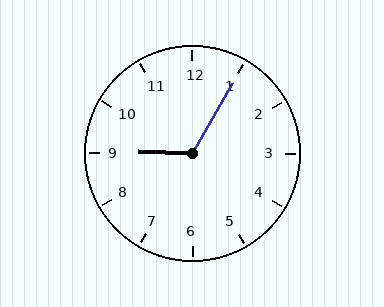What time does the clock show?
9:05.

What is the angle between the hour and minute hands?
Approximately 118 degrees.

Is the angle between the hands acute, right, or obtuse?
It is obtuse.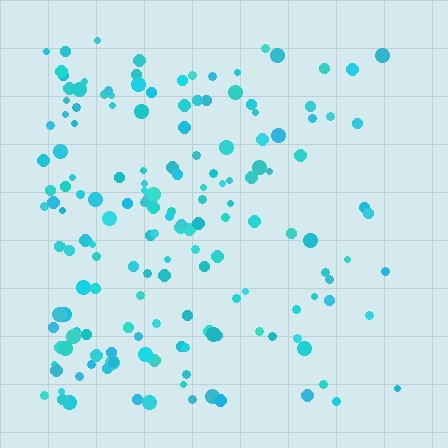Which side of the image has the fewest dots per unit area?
The right.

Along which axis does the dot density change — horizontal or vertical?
Horizontal.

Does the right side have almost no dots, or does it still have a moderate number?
Still a moderate number, just noticeably fewer than the left.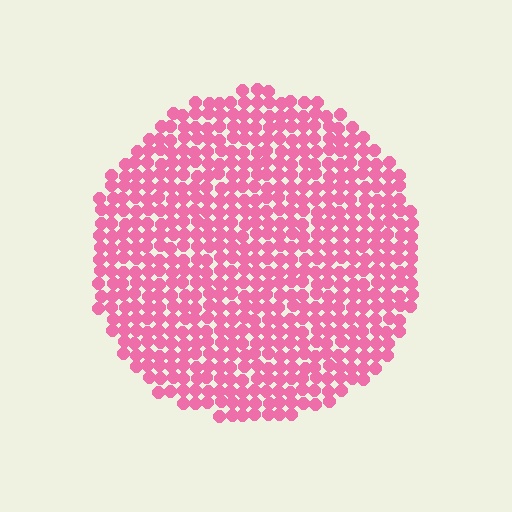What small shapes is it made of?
It is made of small circles.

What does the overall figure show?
The overall figure shows a circle.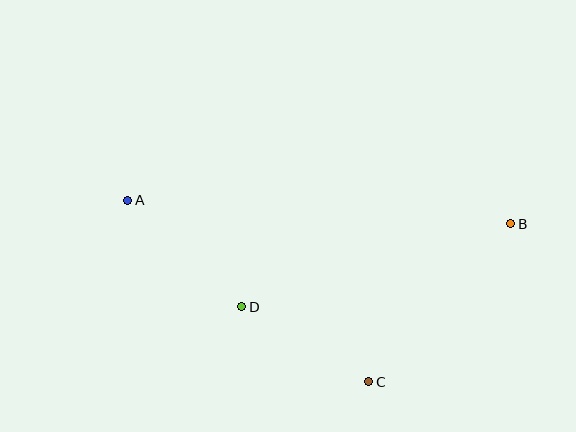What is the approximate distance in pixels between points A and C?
The distance between A and C is approximately 302 pixels.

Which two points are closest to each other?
Points C and D are closest to each other.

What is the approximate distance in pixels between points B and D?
The distance between B and D is approximately 281 pixels.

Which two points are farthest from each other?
Points A and B are farthest from each other.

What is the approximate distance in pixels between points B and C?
The distance between B and C is approximately 212 pixels.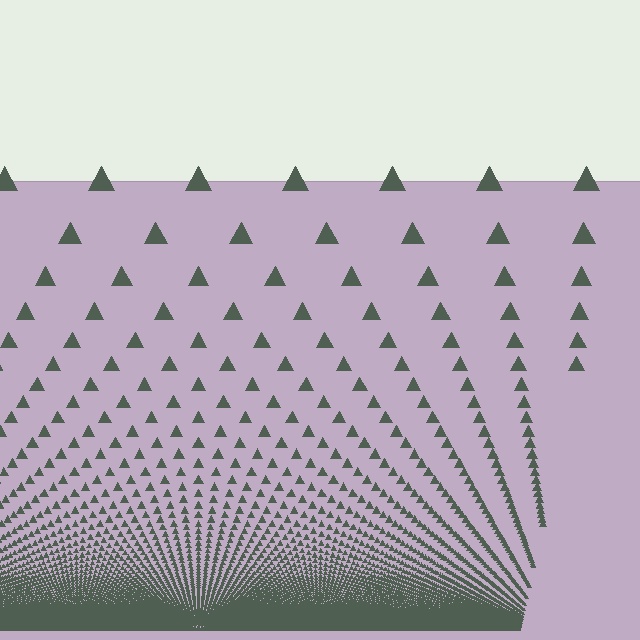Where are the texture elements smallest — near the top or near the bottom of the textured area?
Near the bottom.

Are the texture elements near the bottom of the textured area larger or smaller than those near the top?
Smaller. The gradient is inverted — elements near the bottom are smaller and denser.